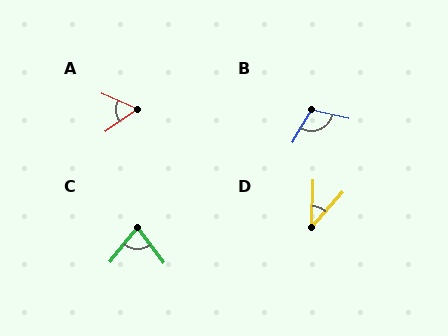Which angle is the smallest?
D, at approximately 40 degrees.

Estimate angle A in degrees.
Approximately 58 degrees.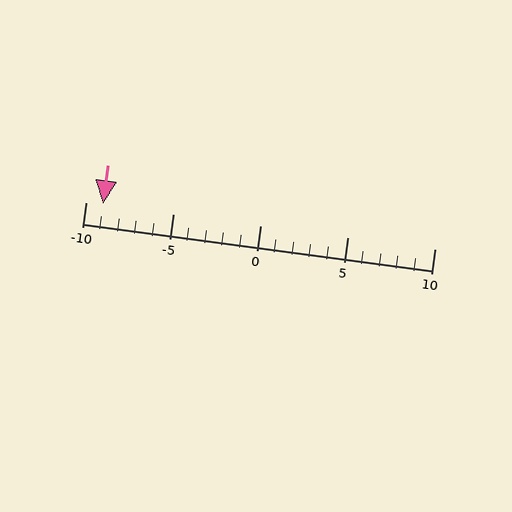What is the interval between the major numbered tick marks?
The major tick marks are spaced 5 units apart.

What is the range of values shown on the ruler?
The ruler shows values from -10 to 10.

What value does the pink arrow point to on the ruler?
The pink arrow points to approximately -9.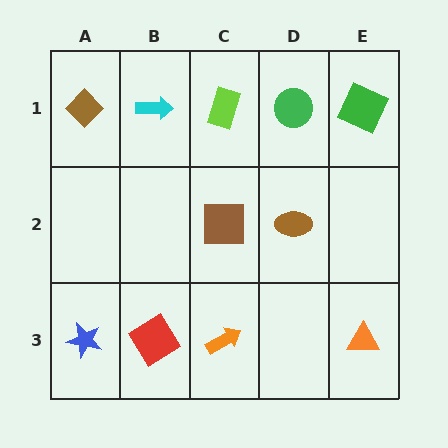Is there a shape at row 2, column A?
No, that cell is empty.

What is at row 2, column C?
A brown square.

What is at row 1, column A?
A brown diamond.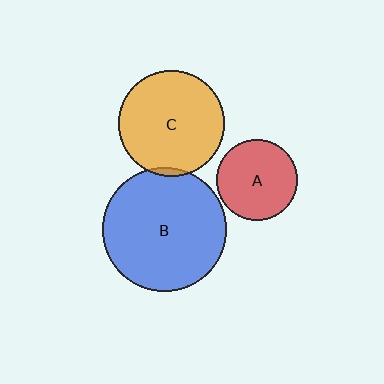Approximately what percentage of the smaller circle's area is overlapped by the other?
Approximately 5%.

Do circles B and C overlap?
Yes.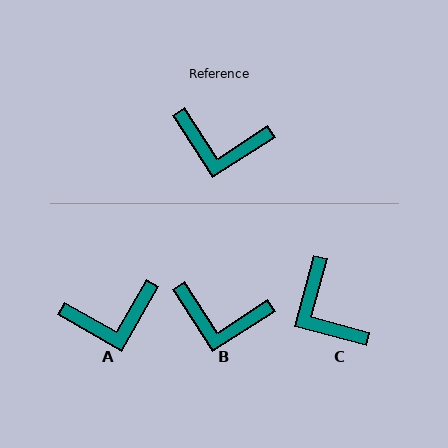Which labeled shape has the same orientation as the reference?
B.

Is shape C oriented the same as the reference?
No, it is off by about 47 degrees.